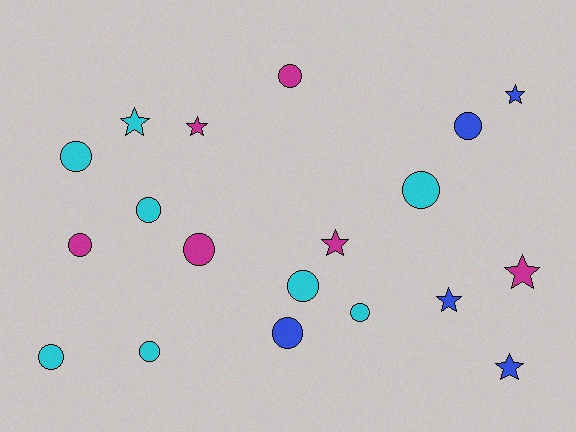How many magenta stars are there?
There are 3 magenta stars.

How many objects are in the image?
There are 19 objects.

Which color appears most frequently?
Cyan, with 8 objects.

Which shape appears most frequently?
Circle, with 12 objects.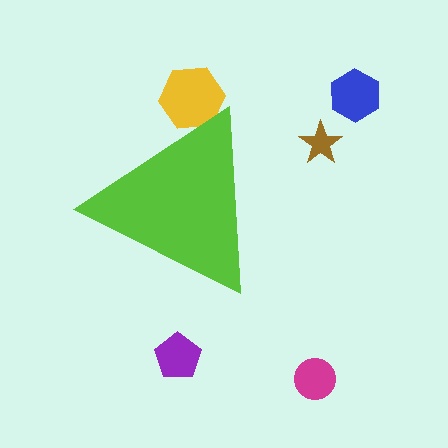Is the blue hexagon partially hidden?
No, the blue hexagon is fully visible.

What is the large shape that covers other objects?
A lime triangle.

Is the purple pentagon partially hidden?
No, the purple pentagon is fully visible.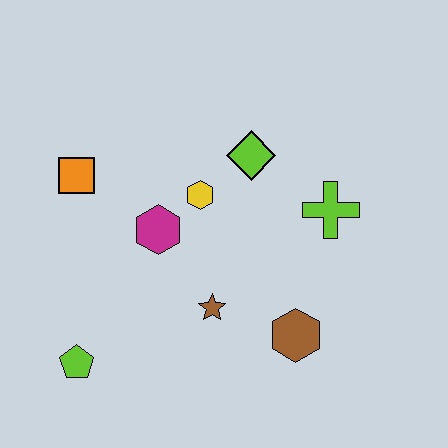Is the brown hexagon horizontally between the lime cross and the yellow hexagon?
Yes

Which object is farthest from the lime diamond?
The lime pentagon is farthest from the lime diamond.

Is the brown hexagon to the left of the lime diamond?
No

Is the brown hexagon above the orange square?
No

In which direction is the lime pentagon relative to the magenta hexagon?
The lime pentagon is below the magenta hexagon.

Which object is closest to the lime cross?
The lime diamond is closest to the lime cross.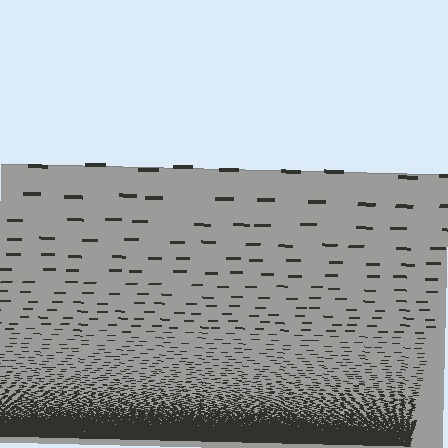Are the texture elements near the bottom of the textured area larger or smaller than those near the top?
Smaller. The gradient is inverted — elements near the bottom are smaller and denser.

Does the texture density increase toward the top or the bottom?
Density increases toward the bottom.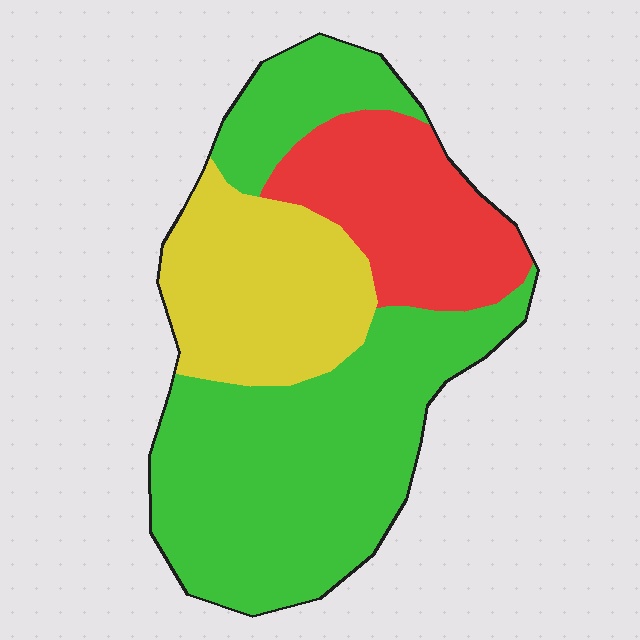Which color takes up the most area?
Green, at roughly 55%.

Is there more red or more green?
Green.